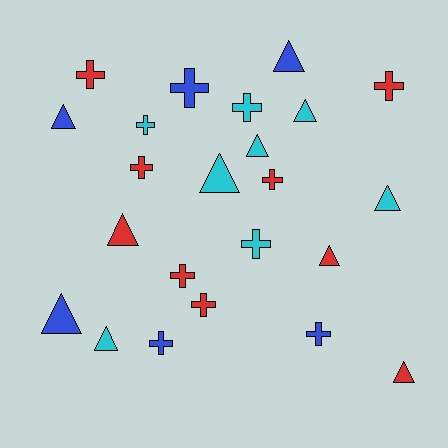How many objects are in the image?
There are 23 objects.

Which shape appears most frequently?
Cross, with 12 objects.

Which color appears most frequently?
Red, with 9 objects.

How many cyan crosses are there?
There are 3 cyan crosses.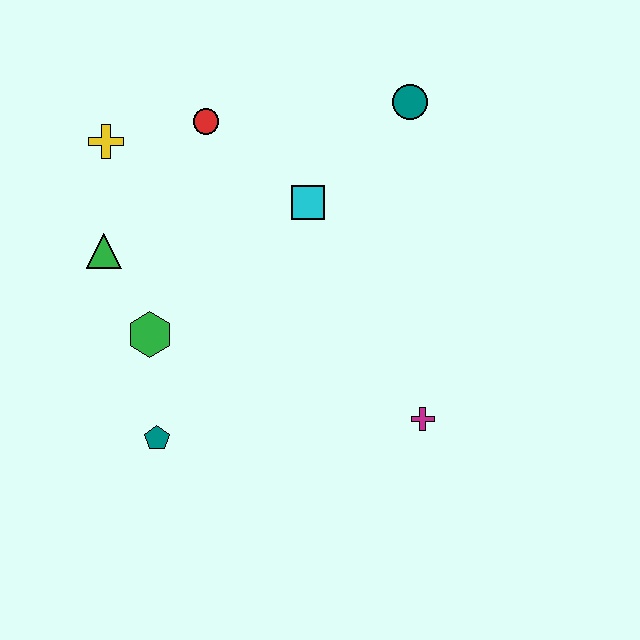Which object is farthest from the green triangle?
The magenta cross is farthest from the green triangle.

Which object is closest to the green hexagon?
The green triangle is closest to the green hexagon.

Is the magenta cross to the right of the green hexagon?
Yes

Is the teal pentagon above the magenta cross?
No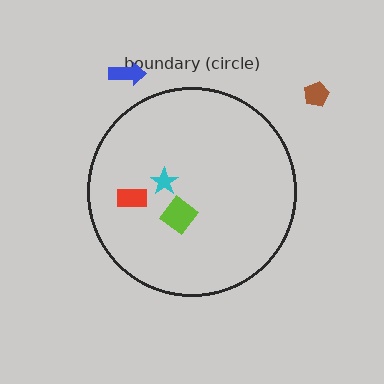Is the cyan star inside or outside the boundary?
Inside.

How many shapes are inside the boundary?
3 inside, 2 outside.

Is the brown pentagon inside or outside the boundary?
Outside.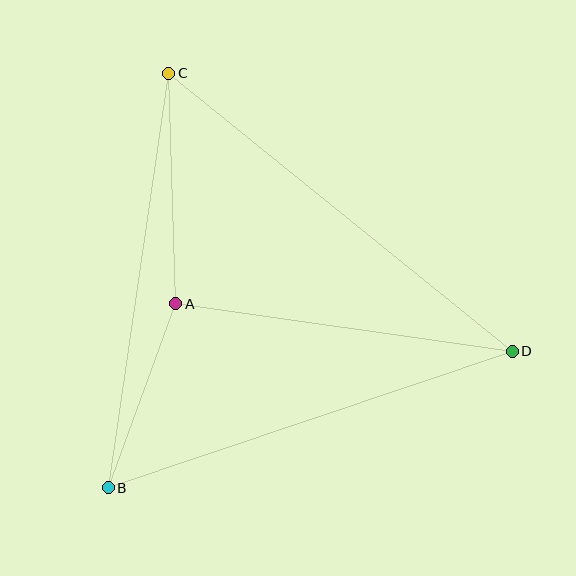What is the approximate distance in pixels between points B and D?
The distance between B and D is approximately 426 pixels.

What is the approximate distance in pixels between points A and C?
The distance between A and C is approximately 231 pixels.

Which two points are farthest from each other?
Points C and D are farthest from each other.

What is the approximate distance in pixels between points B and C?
The distance between B and C is approximately 419 pixels.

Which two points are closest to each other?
Points A and B are closest to each other.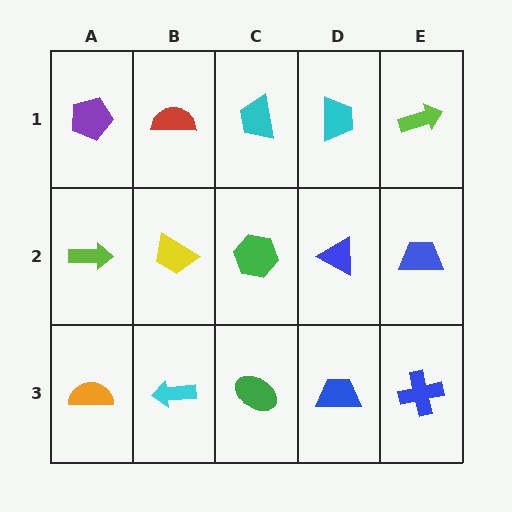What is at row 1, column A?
A purple pentagon.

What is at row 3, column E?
A blue cross.